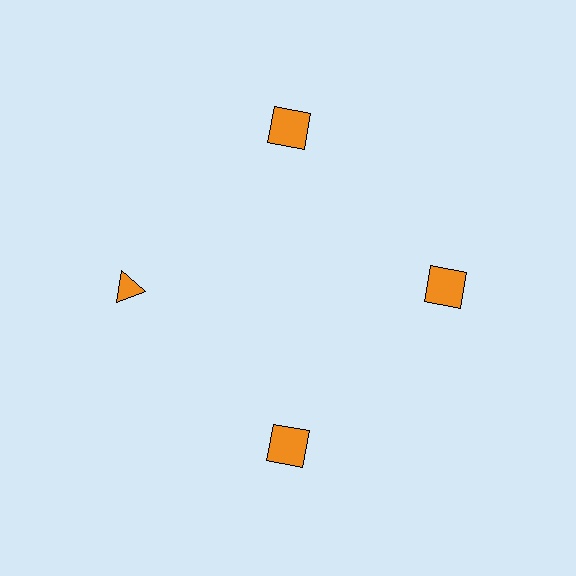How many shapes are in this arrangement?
There are 4 shapes arranged in a ring pattern.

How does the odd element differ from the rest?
It has a different shape: triangle instead of square.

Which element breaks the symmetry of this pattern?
The orange triangle at roughly the 9 o'clock position breaks the symmetry. All other shapes are orange squares.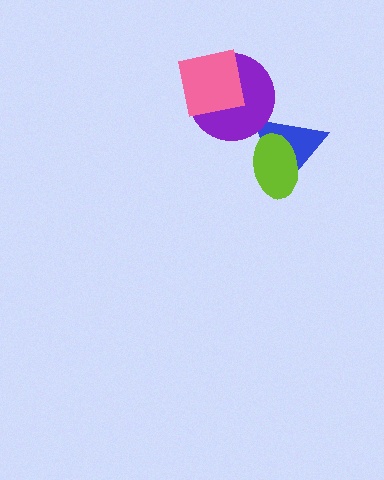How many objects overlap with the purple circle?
2 objects overlap with the purple circle.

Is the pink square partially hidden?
No, no other shape covers it.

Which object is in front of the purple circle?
The pink square is in front of the purple circle.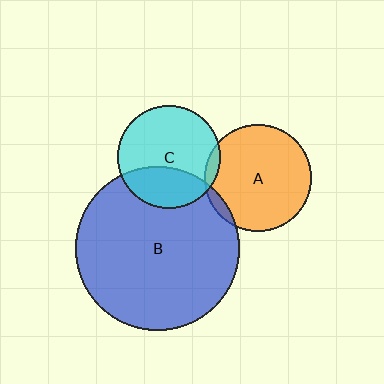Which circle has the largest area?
Circle B (blue).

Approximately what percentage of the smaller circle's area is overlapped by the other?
Approximately 5%.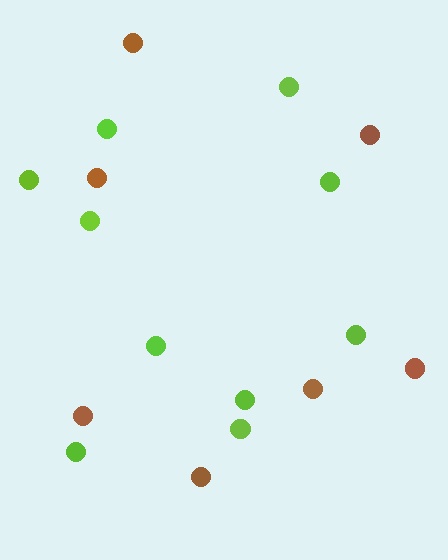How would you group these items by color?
There are 2 groups: one group of brown circles (7) and one group of lime circles (10).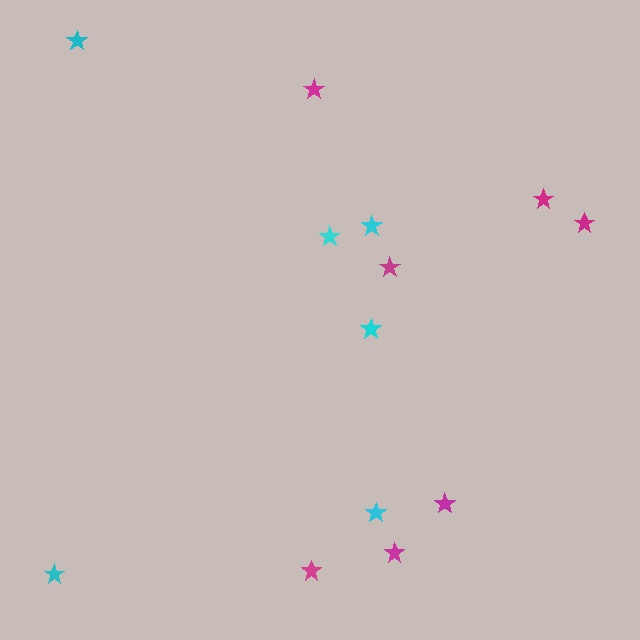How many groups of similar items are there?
There are 2 groups: one group of magenta stars (7) and one group of cyan stars (6).